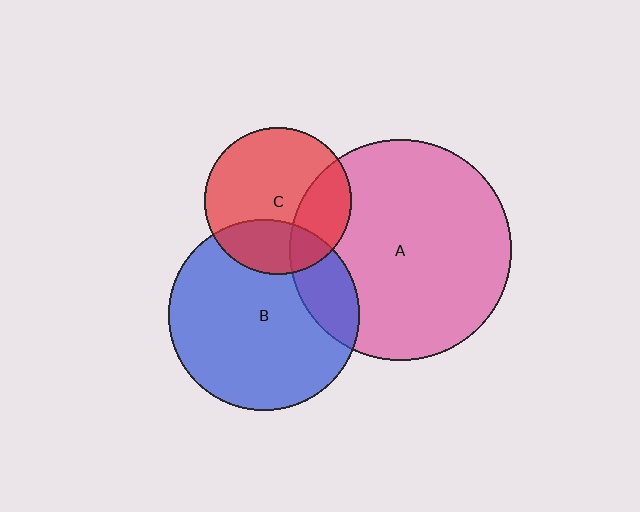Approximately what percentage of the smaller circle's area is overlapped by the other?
Approximately 25%.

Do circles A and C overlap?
Yes.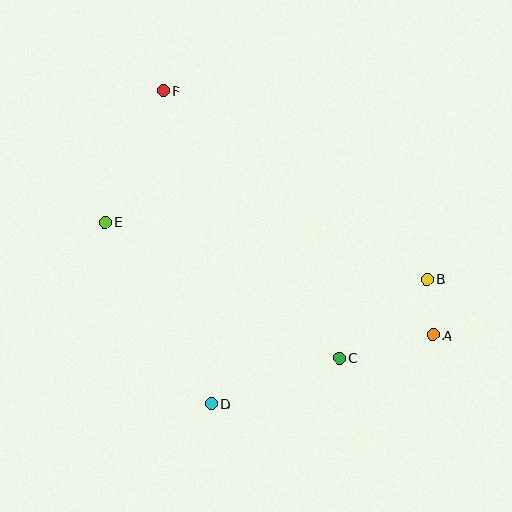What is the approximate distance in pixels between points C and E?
The distance between C and E is approximately 271 pixels.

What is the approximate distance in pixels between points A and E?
The distance between A and E is approximately 347 pixels.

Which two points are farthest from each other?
Points A and F are farthest from each other.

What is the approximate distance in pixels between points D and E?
The distance between D and E is approximately 210 pixels.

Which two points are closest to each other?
Points A and B are closest to each other.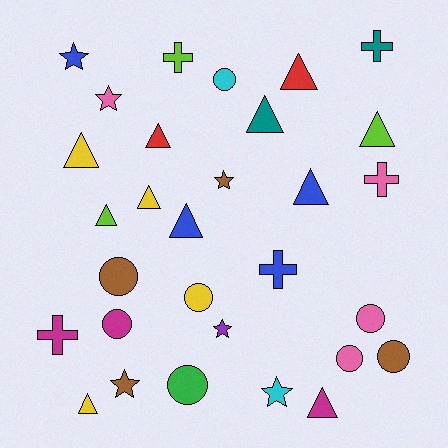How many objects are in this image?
There are 30 objects.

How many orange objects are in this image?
There are no orange objects.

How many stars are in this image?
There are 6 stars.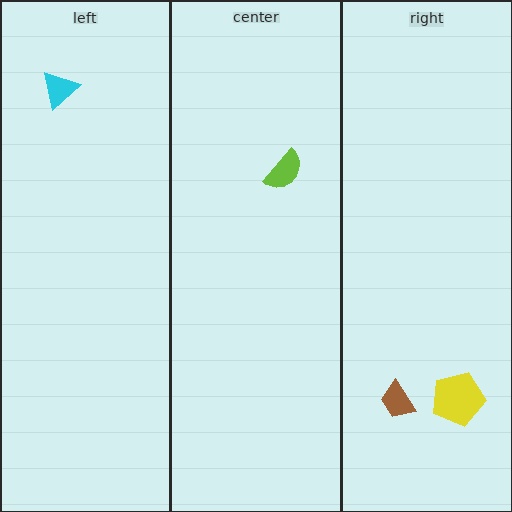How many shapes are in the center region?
1.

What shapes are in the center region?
The lime semicircle.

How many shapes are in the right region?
2.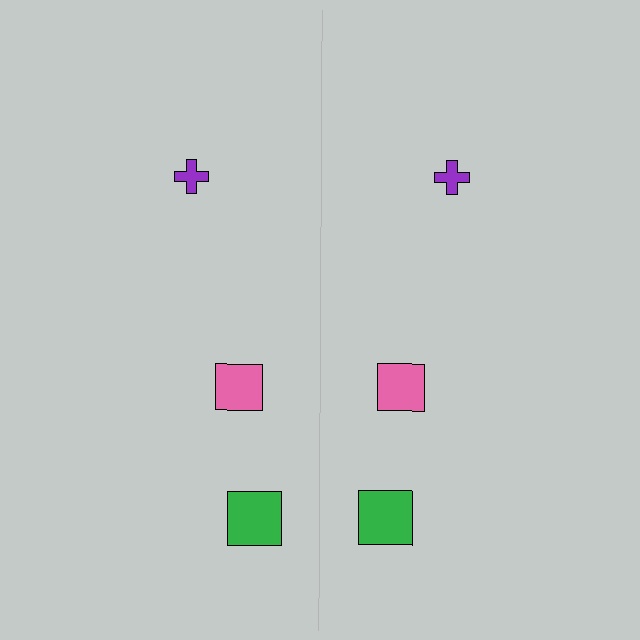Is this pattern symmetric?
Yes, this pattern has bilateral (reflection) symmetry.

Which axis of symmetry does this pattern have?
The pattern has a vertical axis of symmetry running through the center of the image.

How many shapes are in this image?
There are 6 shapes in this image.